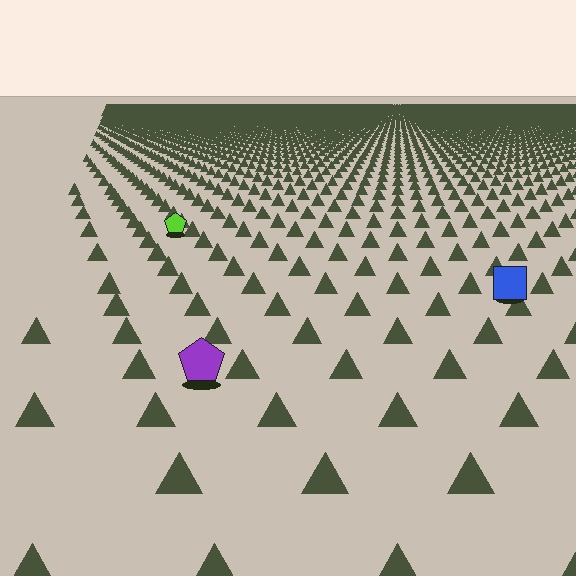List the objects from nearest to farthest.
From nearest to farthest: the purple pentagon, the blue square, the lime pentagon.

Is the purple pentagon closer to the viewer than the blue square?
Yes. The purple pentagon is closer — you can tell from the texture gradient: the ground texture is coarser near it.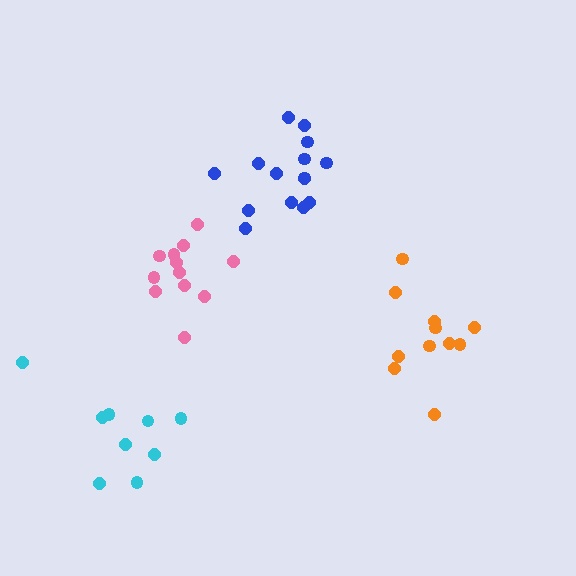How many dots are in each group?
Group 1: 11 dots, Group 2: 15 dots, Group 3: 12 dots, Group 4: 9 dots (47 total).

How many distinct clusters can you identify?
There are 4 distinct clusters.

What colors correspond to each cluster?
The clusters are colored: orange, blue, pink, cyan.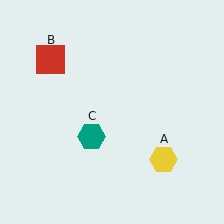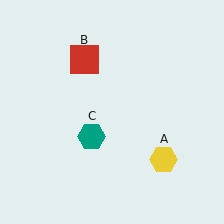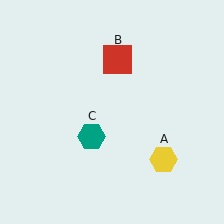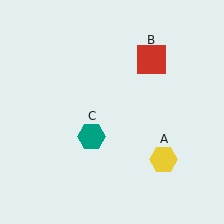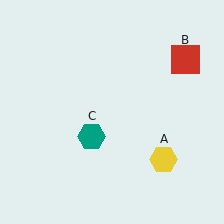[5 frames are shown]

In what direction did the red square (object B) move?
The red square (object B) moved right.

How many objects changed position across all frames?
1 object changed position: red square (object B).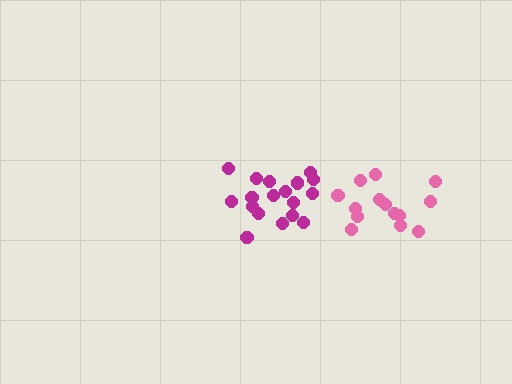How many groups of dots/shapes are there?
There are 2 groups.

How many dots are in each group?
Group 1: 18 dots, Group 2: 14 dots (32 total).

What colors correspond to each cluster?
The clusters are colored: magenta, pink.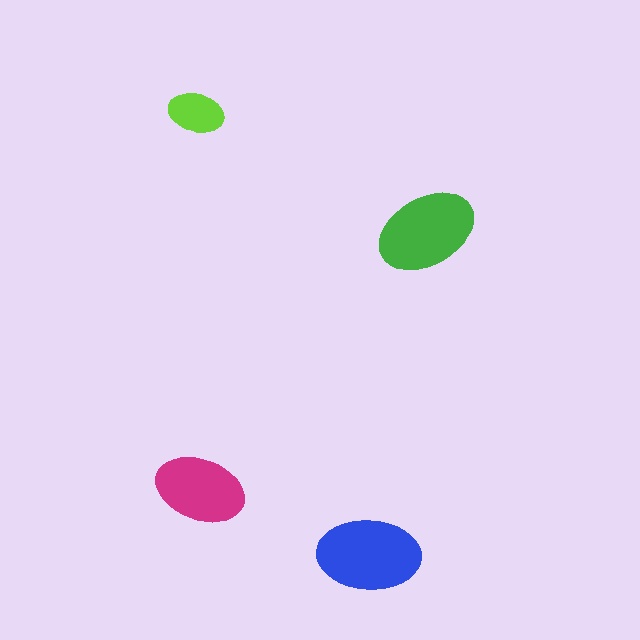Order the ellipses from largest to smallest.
the blue one, the green one, the magenta one, the lime one.